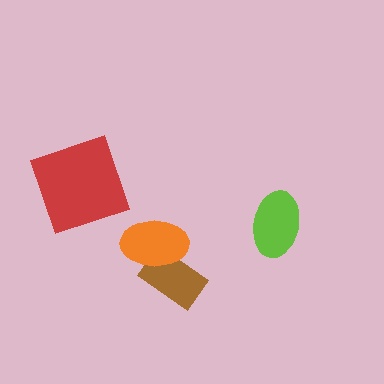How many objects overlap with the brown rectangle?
1 object overlaps with the brown rectangle.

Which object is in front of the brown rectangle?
The orange ellipse is in front of the brown rectangle.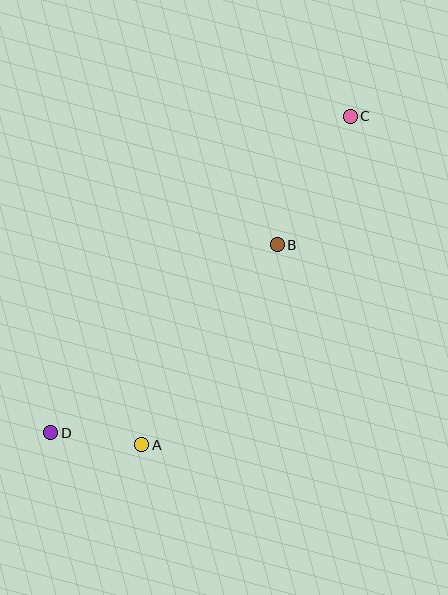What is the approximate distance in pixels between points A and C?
The distance between A and C is approximately 389 pixels.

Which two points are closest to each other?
Points A and D are closest to each other.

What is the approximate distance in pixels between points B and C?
The distance between B and C is approximately 148 pixels.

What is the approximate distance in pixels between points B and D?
The distance between B and D is approximately 294 pixels.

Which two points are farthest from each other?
Points C and D are farthest from each other.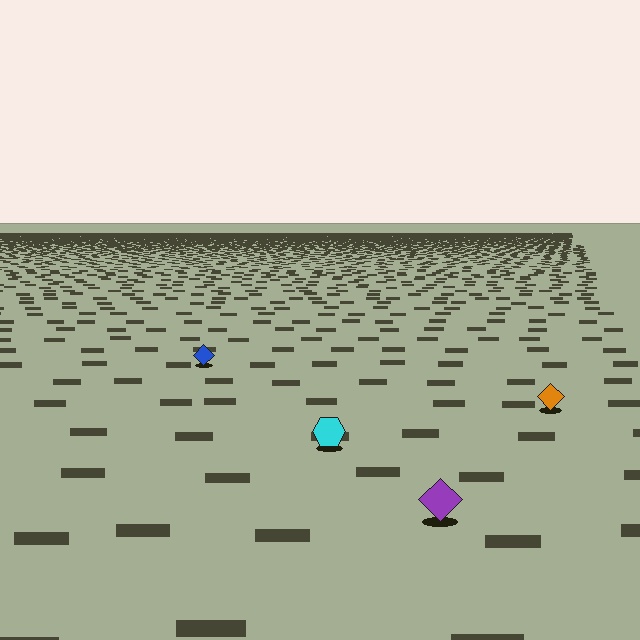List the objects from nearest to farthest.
From nearest to farthest: the purple diamond, the cyan hexagon, the orange diamond, the blue diamond.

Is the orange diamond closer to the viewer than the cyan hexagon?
No. The cyan hexagon is closer — you can tell from the texture gradient: the ground texture is coarser near it.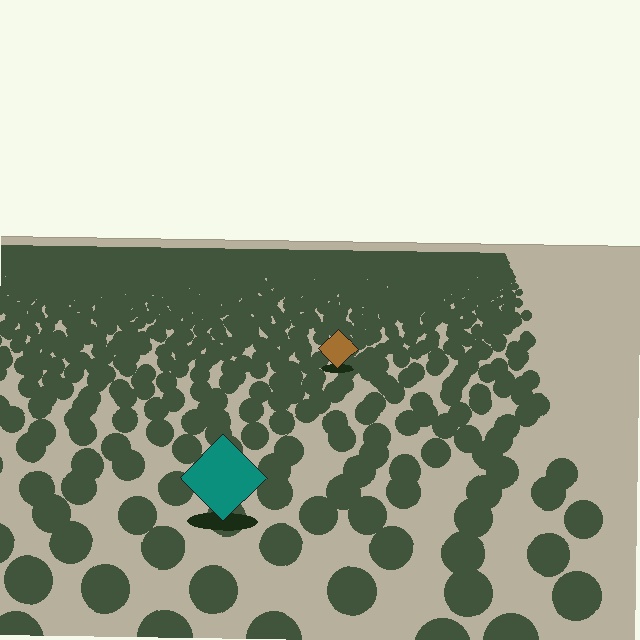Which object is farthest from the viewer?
The brown diamond is farthest from the viewer. It appears smaller and the ground texture around it is denser.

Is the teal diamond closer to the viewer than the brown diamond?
Yes. The teal diamond is closer — you can tell from the texture gradient: the ground texture is coarser near it.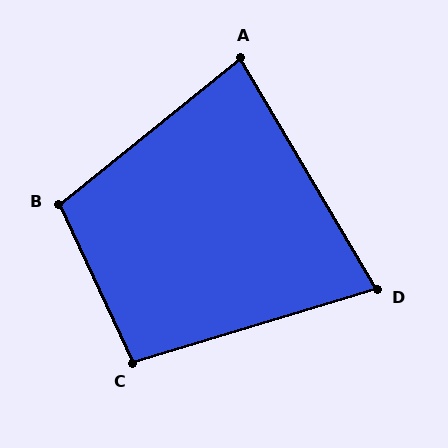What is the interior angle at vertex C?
Approximately 98 degrees (obtuse).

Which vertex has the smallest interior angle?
D, at approximately 76 degrees.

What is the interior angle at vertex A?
Approximately 82 degrees (acute).